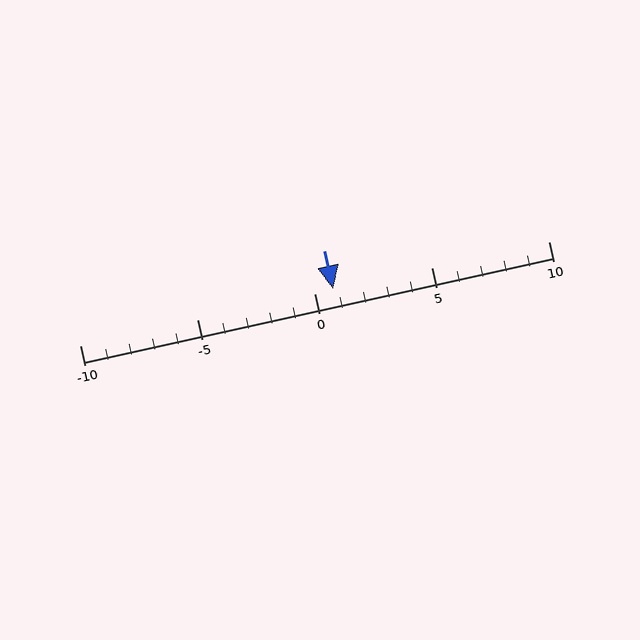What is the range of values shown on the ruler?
The ruler shows values from -10 to 10.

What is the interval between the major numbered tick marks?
The major tick marks are spaced 5 units apart.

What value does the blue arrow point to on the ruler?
The blue arrow points to approximately 1.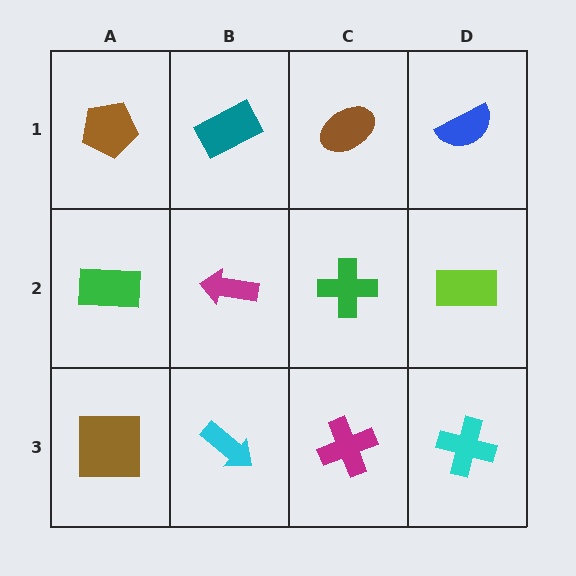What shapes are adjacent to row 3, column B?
A magenta arrow (row 2, column B), a brown square (row 3, column A), a magenta cross (row 3, column C).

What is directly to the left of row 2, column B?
A green rectangle.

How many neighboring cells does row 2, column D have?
3.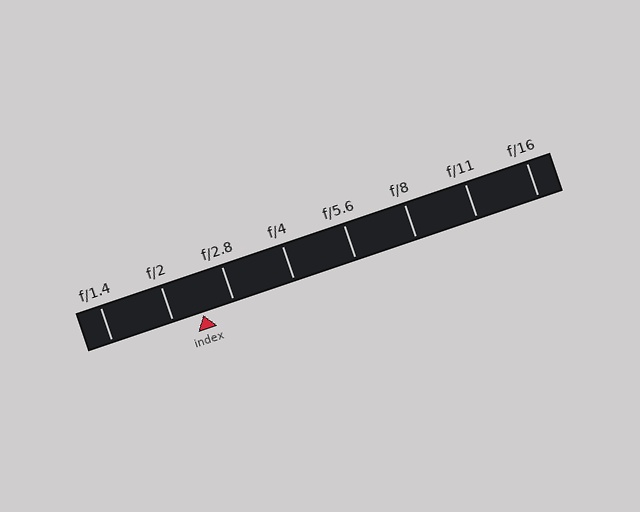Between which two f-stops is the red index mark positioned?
The index mark is between f/2 and f/2.8.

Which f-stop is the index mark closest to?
The index mark is closest to f/2.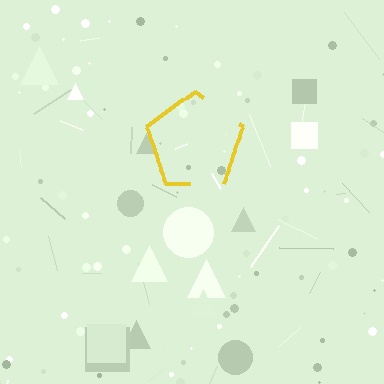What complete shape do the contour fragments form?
The contour fragments form a pentagon.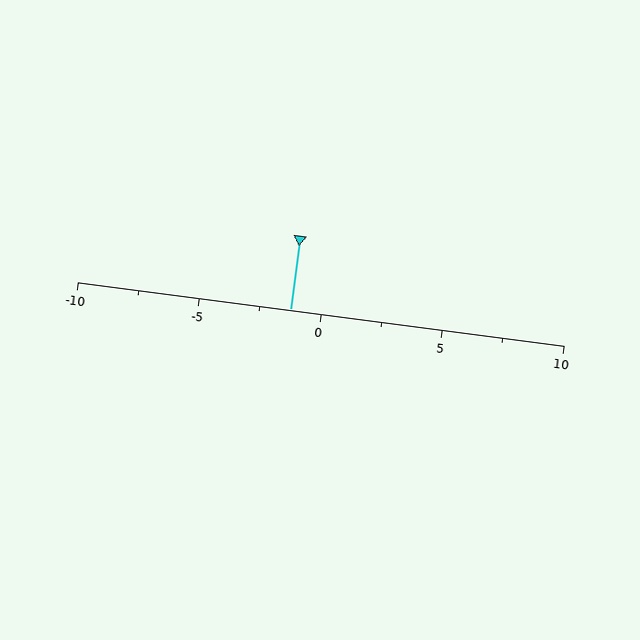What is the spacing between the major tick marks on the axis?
The major ticks are spaced 5 apart.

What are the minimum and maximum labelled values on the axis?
The axis runs from -10 to 10.